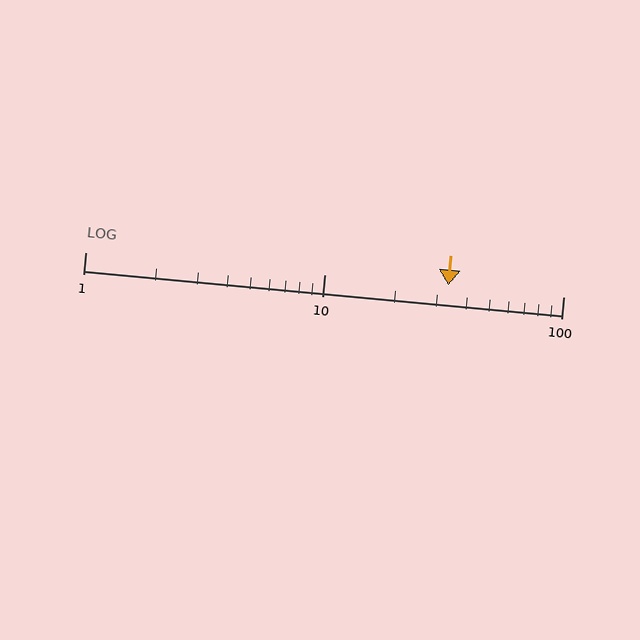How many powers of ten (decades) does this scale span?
The scale spans 2 decades, from 1 to 100.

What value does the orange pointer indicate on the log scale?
The pointer indicates approximately 33.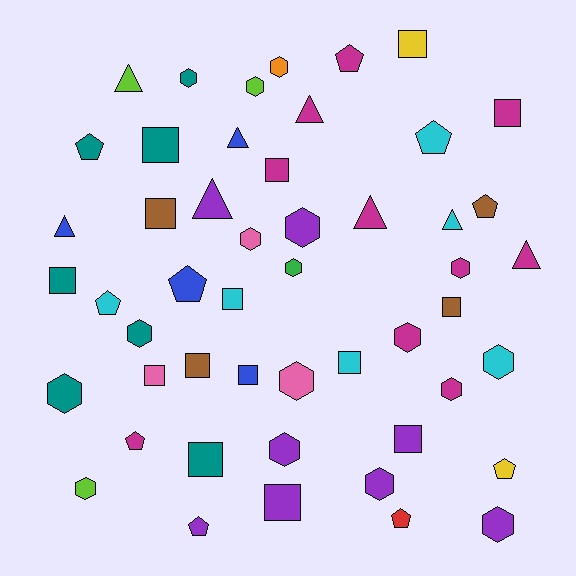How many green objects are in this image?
There is 1 green object.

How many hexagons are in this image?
There are 17 hexagons.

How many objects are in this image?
There are 50 objects.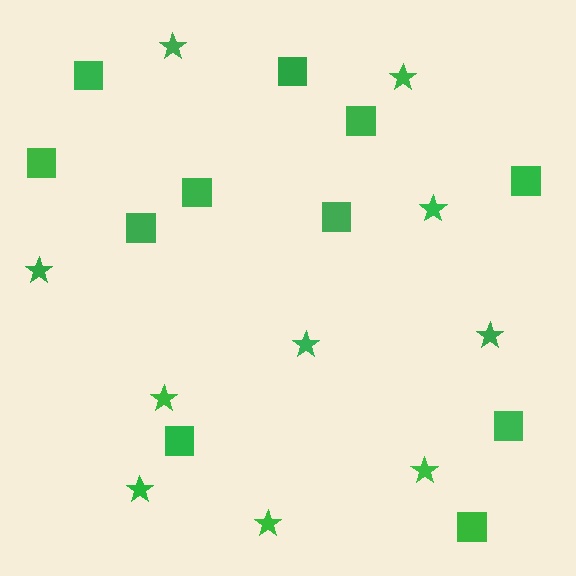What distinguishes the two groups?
There are 2 groups: one group of squares (11) and one group of stars (10).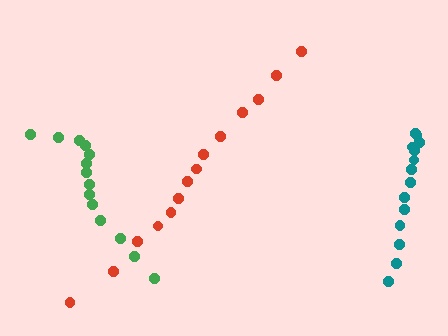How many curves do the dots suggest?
There are 3 distinct paths.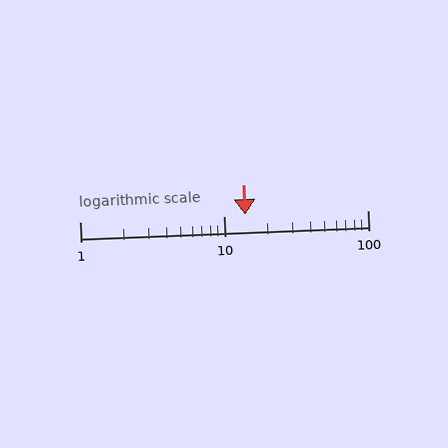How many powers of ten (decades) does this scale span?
The scale spans 2 decades, from 1 to 100.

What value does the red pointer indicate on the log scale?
The pointer indicates approximately 14.